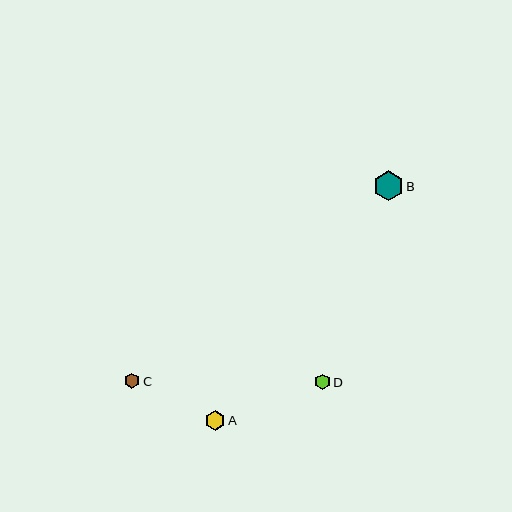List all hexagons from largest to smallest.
From largest to smallest: B, A, D, C.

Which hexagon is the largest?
Hexagon B is the largest with a size of approximately 30 pixels.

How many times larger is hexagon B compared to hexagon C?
Hexagon B is approximately 1.9 times the size of hexagon C.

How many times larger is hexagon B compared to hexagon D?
Hexagon B is approximately 1.9 times the size of hexagon D.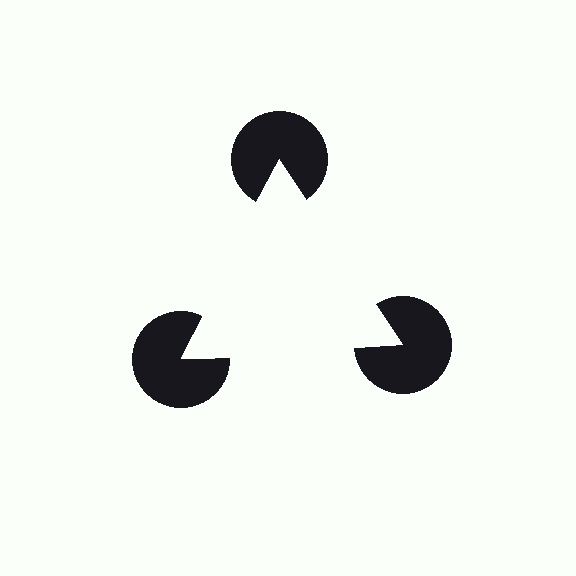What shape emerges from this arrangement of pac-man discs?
An illusory triangle — its edges are inferred from the aligned wedge cuts in the pac-man discs, not physically drawn.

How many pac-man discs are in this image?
There are 3 — one at each vertex of the illusory triangle.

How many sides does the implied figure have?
3 sides.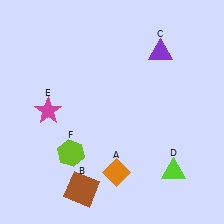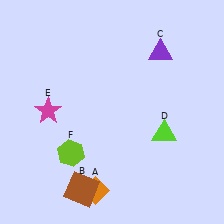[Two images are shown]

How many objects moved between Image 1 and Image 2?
2 objects moved between the two images.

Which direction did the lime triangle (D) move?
The lime triangle (D) moved up.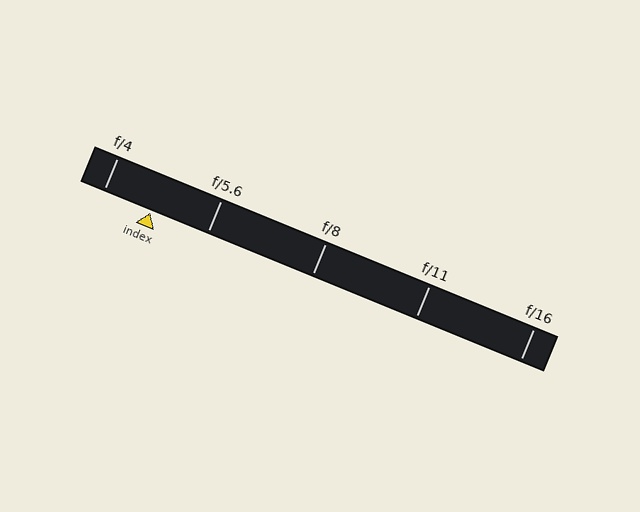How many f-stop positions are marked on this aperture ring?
There are 5 f-stop positions marked.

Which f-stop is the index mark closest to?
The index mark is closest to f/4.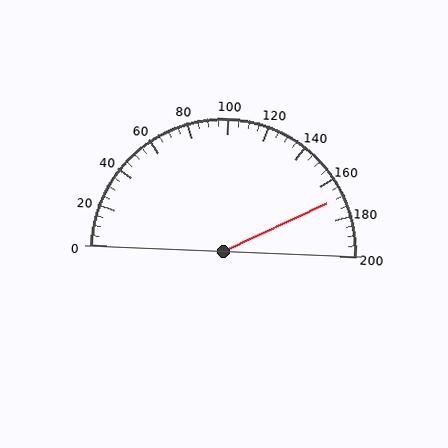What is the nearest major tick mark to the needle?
The nearest major tick mark is 160.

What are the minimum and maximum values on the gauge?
The gauge ranges from 0 to 200.